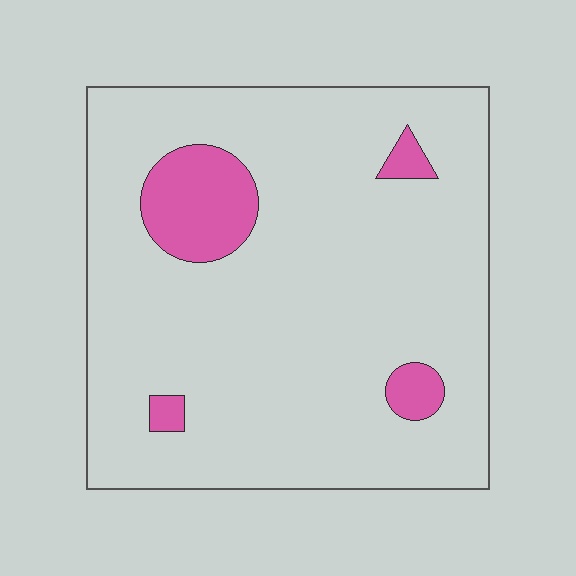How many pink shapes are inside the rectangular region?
4.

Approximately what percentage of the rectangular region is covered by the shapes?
Approximately 10%.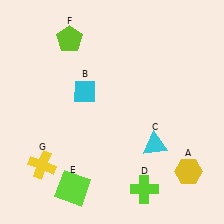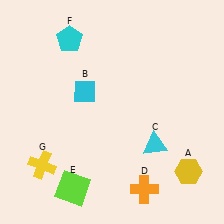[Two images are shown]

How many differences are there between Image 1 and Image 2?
There are 2 differences between the two images.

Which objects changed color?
D changed from lime to orange. F changed from lime to cyan.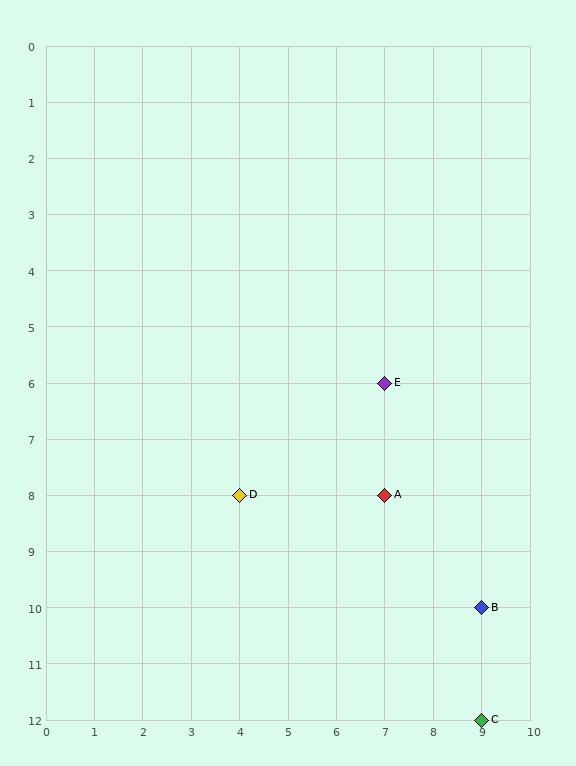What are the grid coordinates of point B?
Point B is at grid coordinates (9, 10).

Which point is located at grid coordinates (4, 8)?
Point D is at (4, 8).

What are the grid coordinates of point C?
Point C is at grid coordinates (9, 12).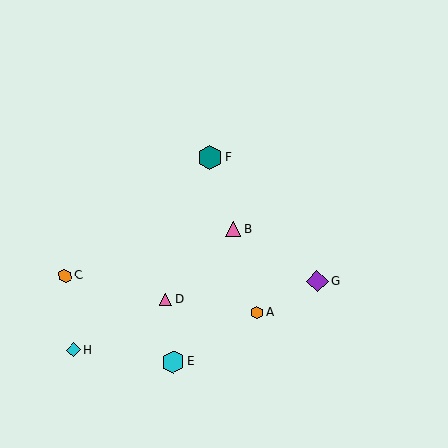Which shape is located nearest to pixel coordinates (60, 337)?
The cyan diamond (labeled H) at (74, 350) is nearest to that location.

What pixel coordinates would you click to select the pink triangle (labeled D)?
Click at (165, 299) to select the pink triangle D.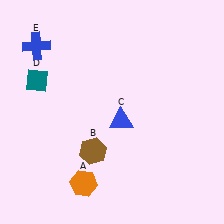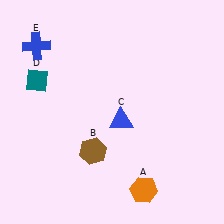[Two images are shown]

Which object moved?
The orange hexagon (A) moved right.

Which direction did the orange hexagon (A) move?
The orange hexagon (A) moved right.